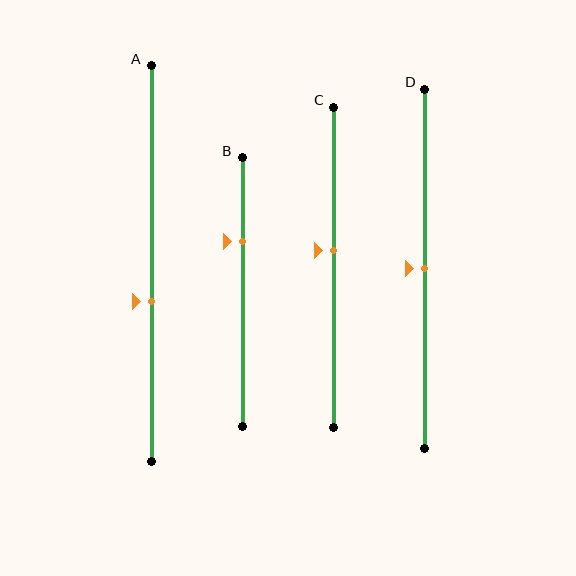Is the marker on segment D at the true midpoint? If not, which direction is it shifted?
Yes, the marker on segment D is at the true midpoint.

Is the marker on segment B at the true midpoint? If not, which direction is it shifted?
No, the marker on segment B is shifted upward by about 19% of the segment length.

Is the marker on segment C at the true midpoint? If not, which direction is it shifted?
No, the marker on segment C is shifted upward by about 5% of the segment length.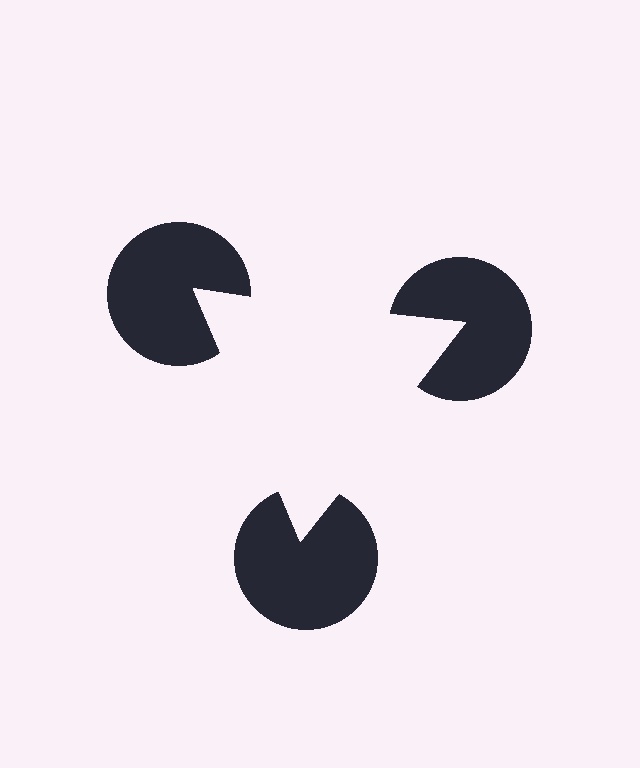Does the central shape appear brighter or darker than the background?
It typically appears slightly brighter than the background, even though no actual brightness change is drawn.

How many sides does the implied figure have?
3 sides.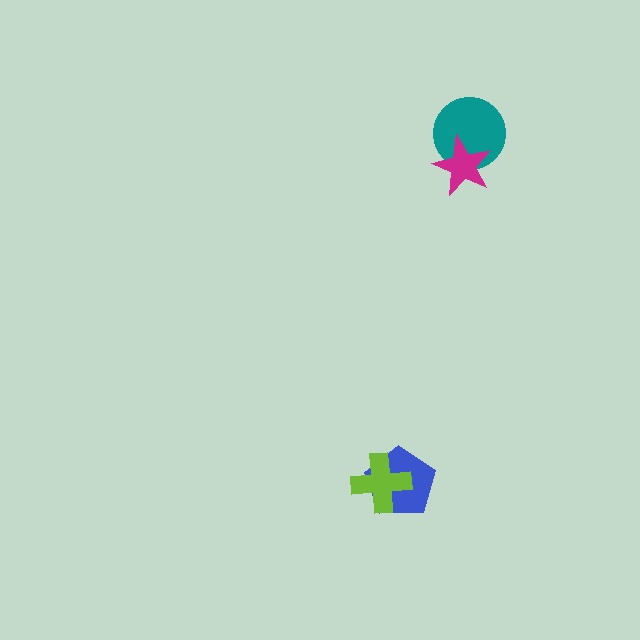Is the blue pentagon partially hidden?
Yes, it is partially covered by another shape.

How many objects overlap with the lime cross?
1 object overlaps with the lime cross.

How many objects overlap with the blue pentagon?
1 object overlaps with the blue pentagon.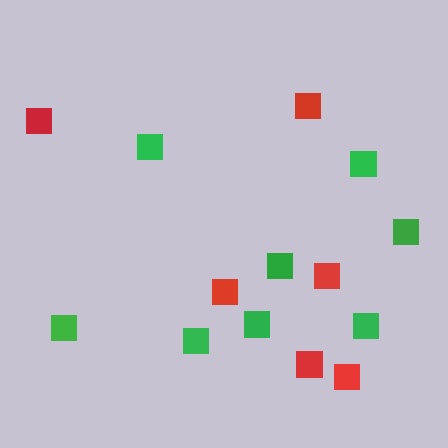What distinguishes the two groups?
There are 2 groups: one group of green squares (8) and one group of red squares (6).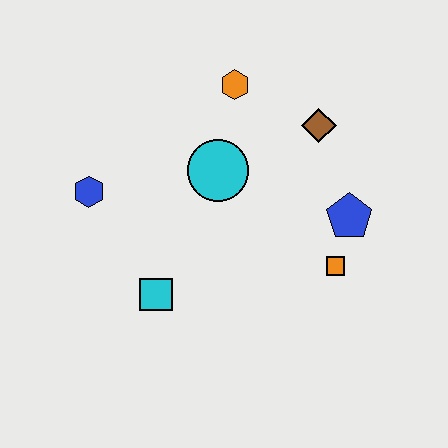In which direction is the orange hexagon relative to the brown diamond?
The orange hexagon is to the left of the brown diamond.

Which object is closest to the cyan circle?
The orange hexagon is closest to the cyan circle.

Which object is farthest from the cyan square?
The brown diamond is farthest from the cyan square.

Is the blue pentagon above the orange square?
Yes